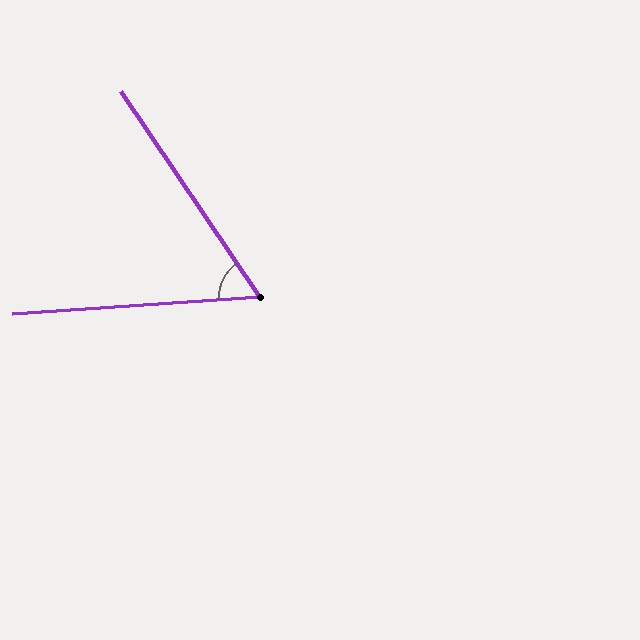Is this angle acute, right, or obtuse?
It is acute.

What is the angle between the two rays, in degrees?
Approximately 60 degrees.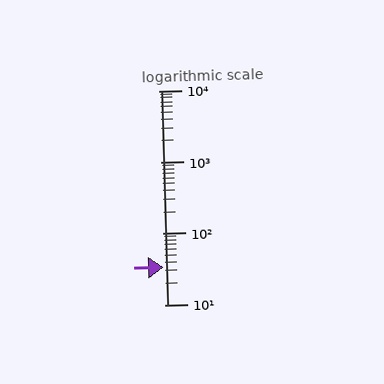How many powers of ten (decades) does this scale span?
The scale spans 3 decades, from 10 to 10000.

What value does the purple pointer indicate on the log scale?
The pointer indicates approximately 34.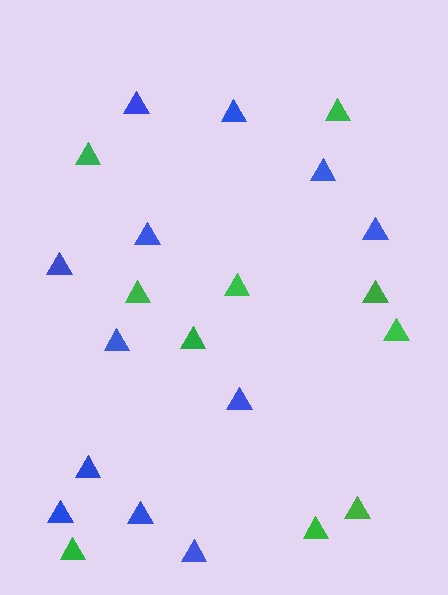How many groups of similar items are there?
There are 2 groups: one group of blue triangles (12) and one group of green triangles (10).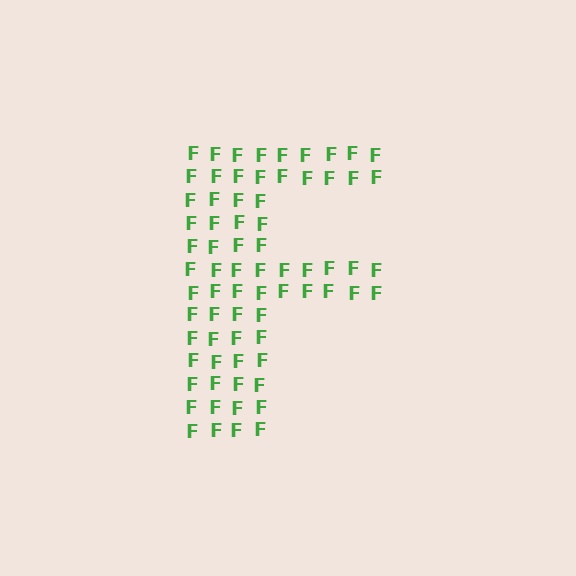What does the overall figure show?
The overall figure shows the letter F.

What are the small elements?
The small elements are letter F's.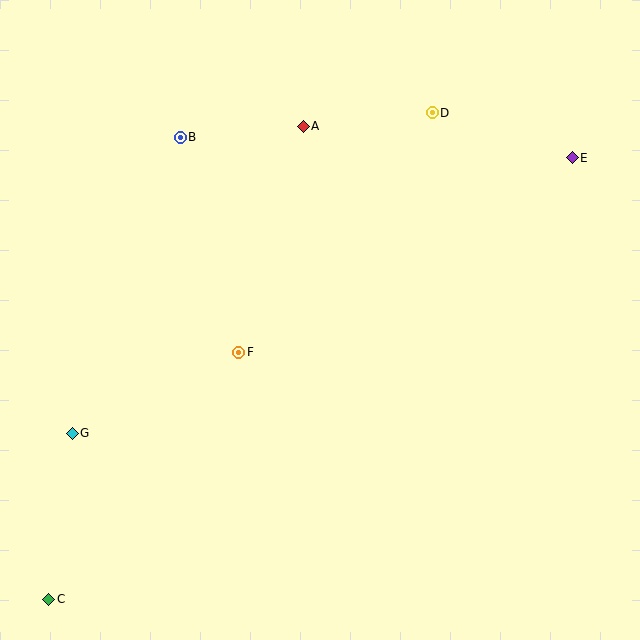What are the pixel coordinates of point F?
Point F is at (239, 352).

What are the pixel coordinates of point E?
Point E is at (572, 158).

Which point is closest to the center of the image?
Point F at (239, 352) is closest to the center.